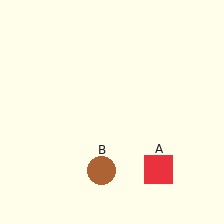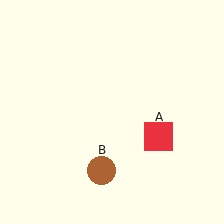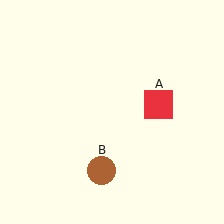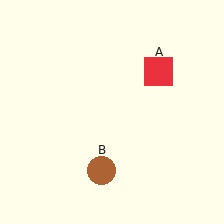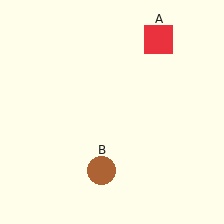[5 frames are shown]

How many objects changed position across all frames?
1 object changed position: red square (object A).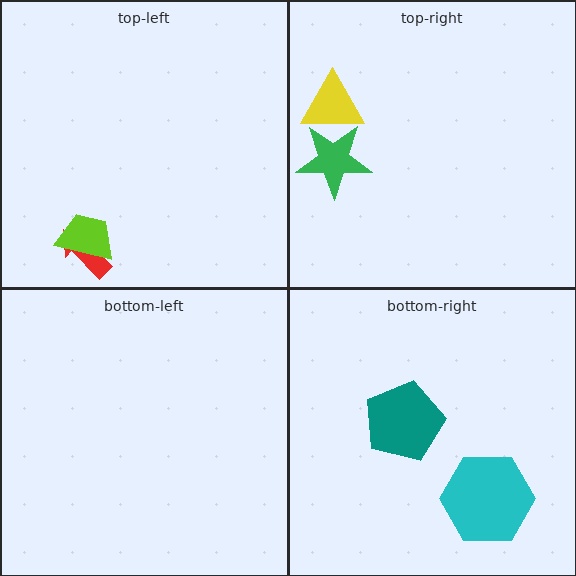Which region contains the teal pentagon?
The bottom-right region.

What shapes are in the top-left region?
The red arrow, the lime trapezoid.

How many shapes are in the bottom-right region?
2.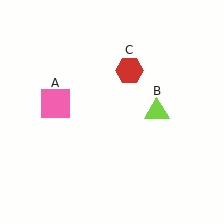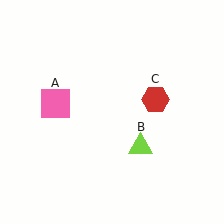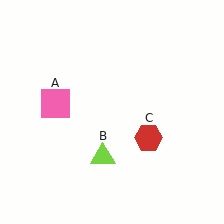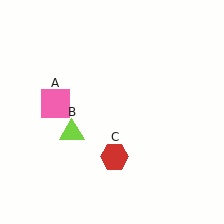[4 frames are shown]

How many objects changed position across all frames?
2 objects changed position: lime triangle (object B), red hexagon (object C).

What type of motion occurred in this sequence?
The lime triangle (object B), red hexagon (object C) rotated clockwise around the center of the scene.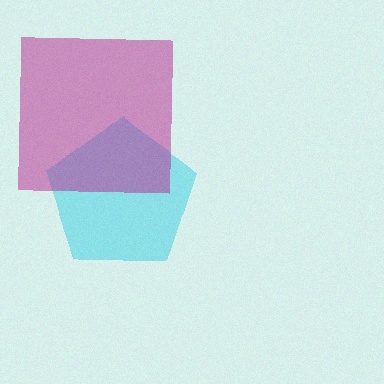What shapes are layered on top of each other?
The layered shapes are: a cyan pentagon, a magenta square.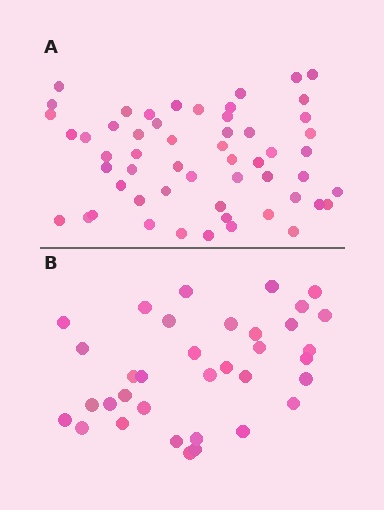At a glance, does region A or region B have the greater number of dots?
Region A (the top region) has more dots.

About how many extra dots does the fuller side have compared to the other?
Region A has approximately 20 more dots than region B.